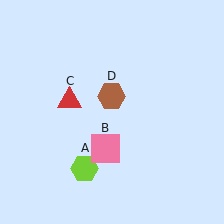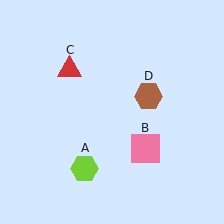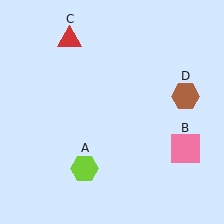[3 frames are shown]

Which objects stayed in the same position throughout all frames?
Lime hexagon (object A) remained stationary.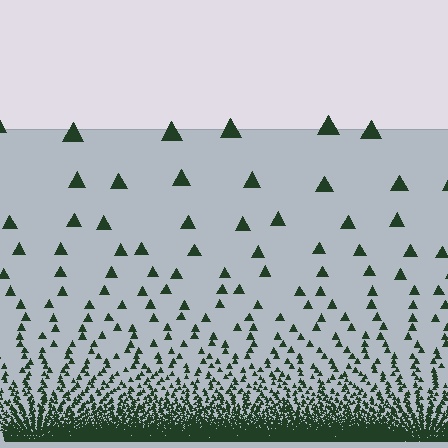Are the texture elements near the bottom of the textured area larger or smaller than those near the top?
Smaller. The gradient is inverted — elements near the bottom are smaller and denser.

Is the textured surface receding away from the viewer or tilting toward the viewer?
The surface appears to tilt toward the viewer. Texture elements get larger and sparser toward the top.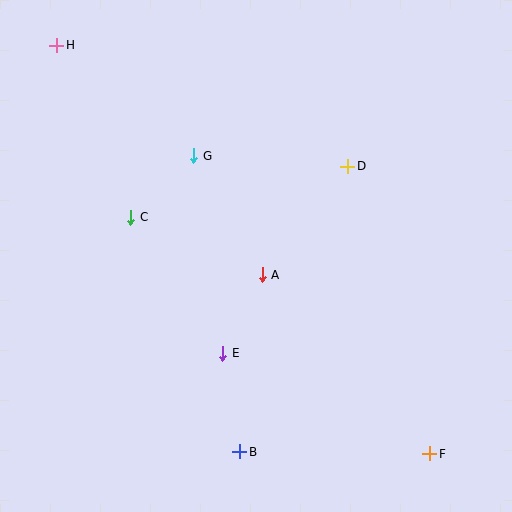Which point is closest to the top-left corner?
Point H is closest to the top-left corner.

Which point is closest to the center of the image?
Point A at (262, 275) is closest to the center.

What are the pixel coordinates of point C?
Point C is at (131, 217).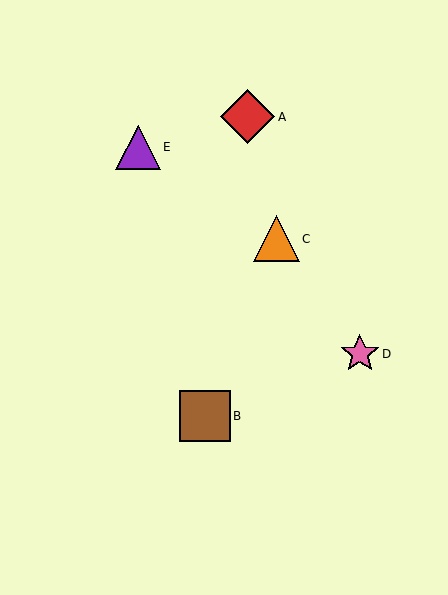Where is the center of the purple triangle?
The center of the purple triangle is at (138, 147).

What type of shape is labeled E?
Shape E is a purple triangle.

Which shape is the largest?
The red diamond (labeled A) is the largest.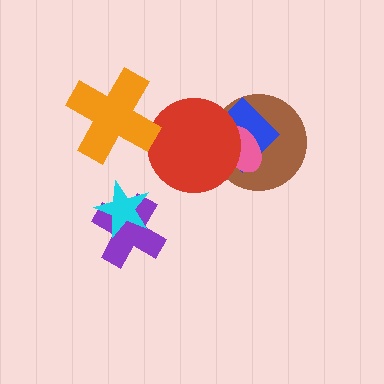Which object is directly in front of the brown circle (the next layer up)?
The blue diamond is directly in front of the brown circle.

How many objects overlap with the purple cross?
1 object overlaps with the purple cross.